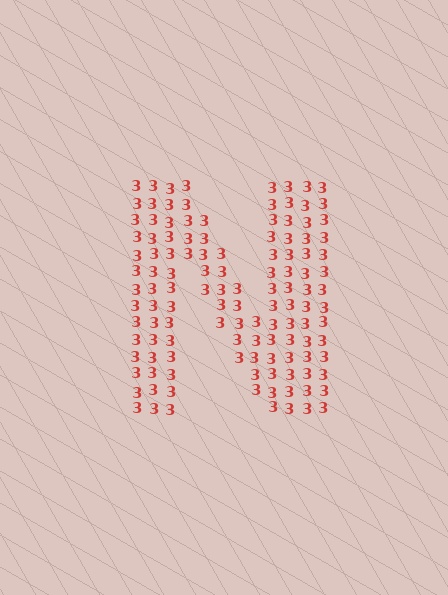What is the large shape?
The large shape is the letter N.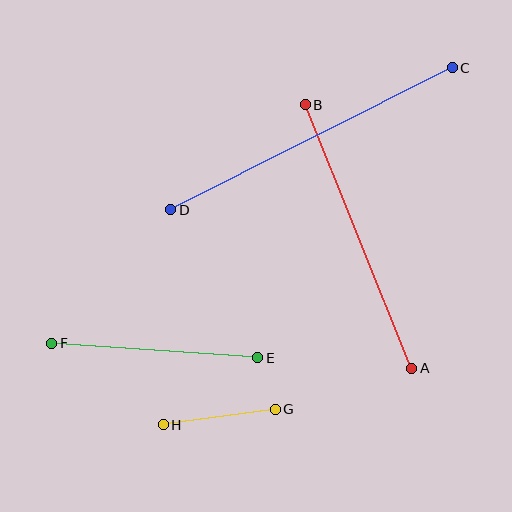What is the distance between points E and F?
The distance is approximately 207 pixels.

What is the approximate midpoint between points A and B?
The midpoint is at approximately (359, 236) pixels.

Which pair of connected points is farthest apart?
Points C and D are farthest apart.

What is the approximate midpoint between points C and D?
The midpoint is at approximately (311, 139) pixels.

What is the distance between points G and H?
The distance is approximately 113 pixels.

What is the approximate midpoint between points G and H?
The midpoint is at approximately (219, 417) pixels.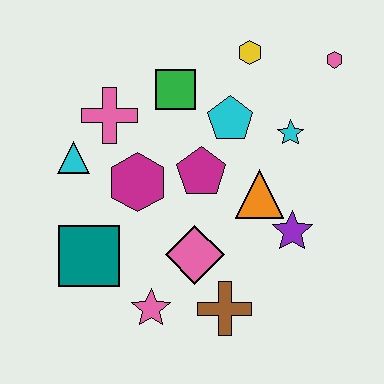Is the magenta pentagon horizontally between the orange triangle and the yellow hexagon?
No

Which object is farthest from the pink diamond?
The pink hexagon is farthest from the pink diamond.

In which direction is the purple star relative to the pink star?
The purple star is to the right of the pink star.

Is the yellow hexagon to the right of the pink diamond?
Yes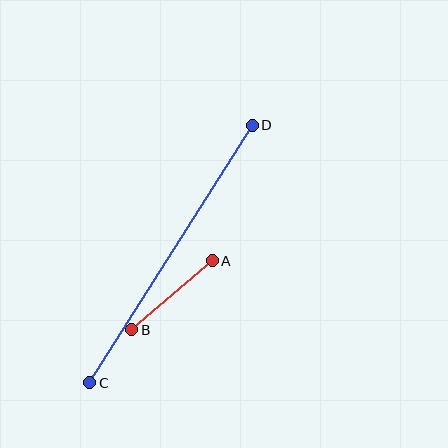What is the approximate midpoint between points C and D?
The midpoint is at approximately (171, 254) pixels.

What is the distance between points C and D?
The distance is approximately 305 pixels.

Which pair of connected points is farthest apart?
Points C and D are farthest apart.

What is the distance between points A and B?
The distance is approximately 106 pixels.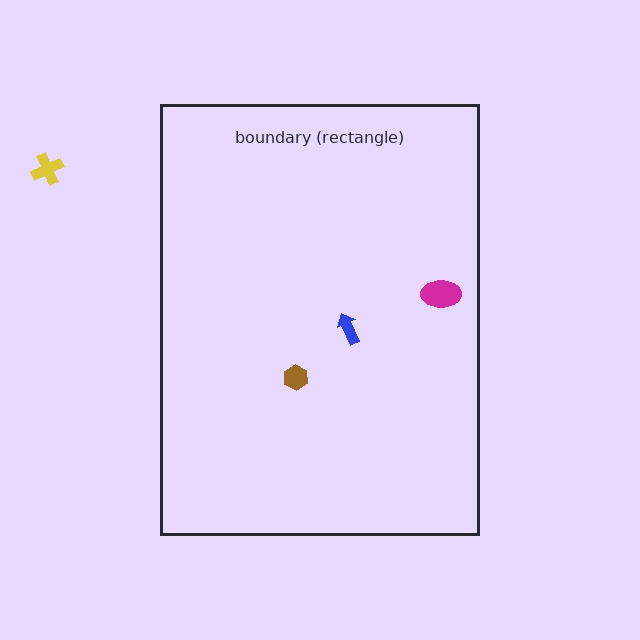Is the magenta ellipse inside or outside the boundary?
Inside.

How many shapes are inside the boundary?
3 inside, 1 outside.